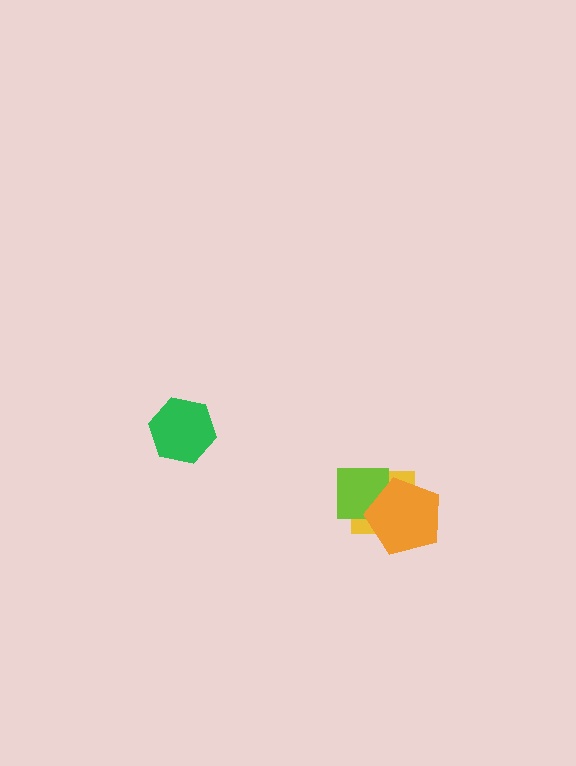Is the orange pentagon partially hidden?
No, no other shape covers it.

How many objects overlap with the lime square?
2 objects overlap with the lime square.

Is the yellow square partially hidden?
Yes, it is partially covered by another shape.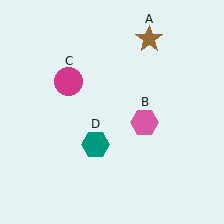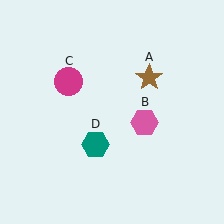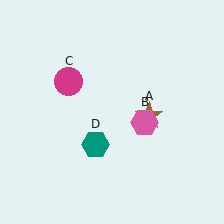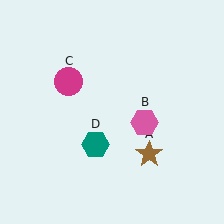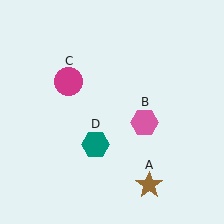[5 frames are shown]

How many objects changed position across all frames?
1 object changed position: brown star (object A).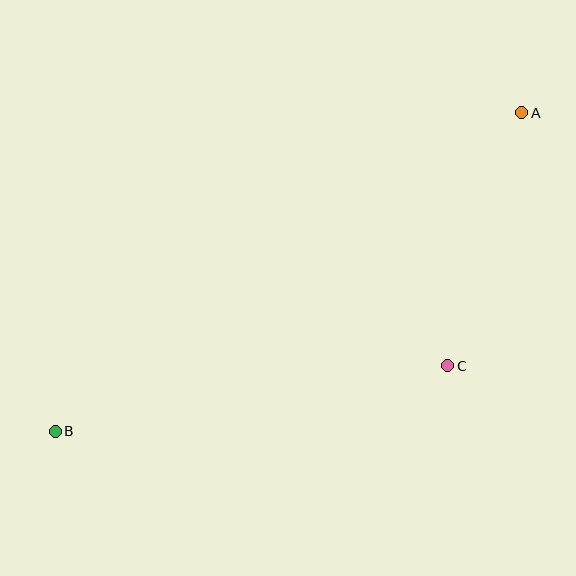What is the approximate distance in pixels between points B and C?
The distance between B and C is approximately 398 pixels.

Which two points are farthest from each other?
Points A and B are farthest from each other.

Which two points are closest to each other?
Points A and C are closest to each other.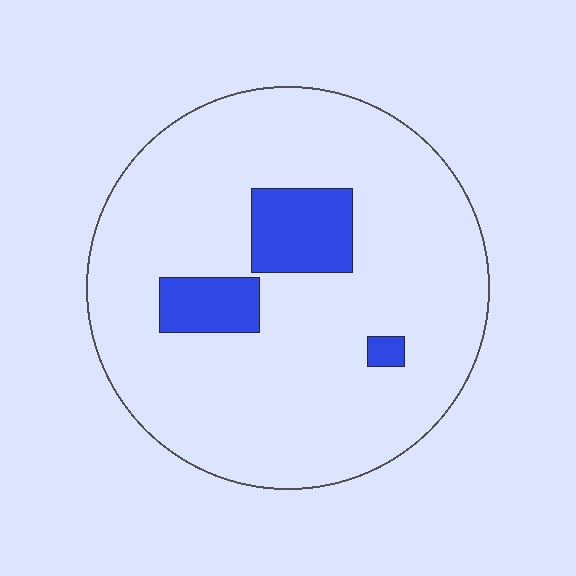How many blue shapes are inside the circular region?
3.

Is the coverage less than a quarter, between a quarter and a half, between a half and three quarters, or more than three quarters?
Less than a quarter.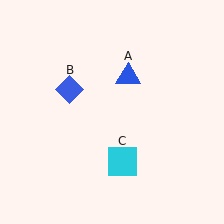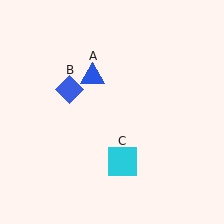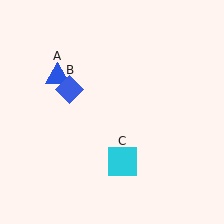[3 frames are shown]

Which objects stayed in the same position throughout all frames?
Blue diamond (object B) and cyan square (object C) remained stationary.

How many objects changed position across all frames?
1 object changed position: blue triangle (object A).